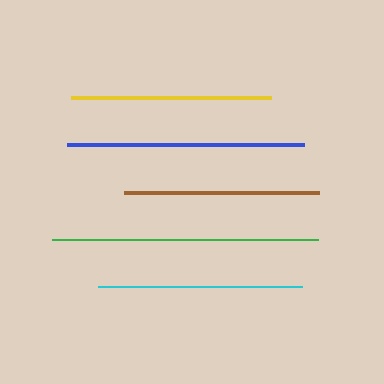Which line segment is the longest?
The green line is the longest at approximately 266 pixels.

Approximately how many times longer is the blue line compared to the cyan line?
The blue line is approximately 1.2 times the length of the cyan line.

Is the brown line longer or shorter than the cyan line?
The cyan line is longer than the brown line.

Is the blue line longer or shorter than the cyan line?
The blue line is longer than the cyan line.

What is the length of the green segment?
The green segment is approximately 266 pixels long.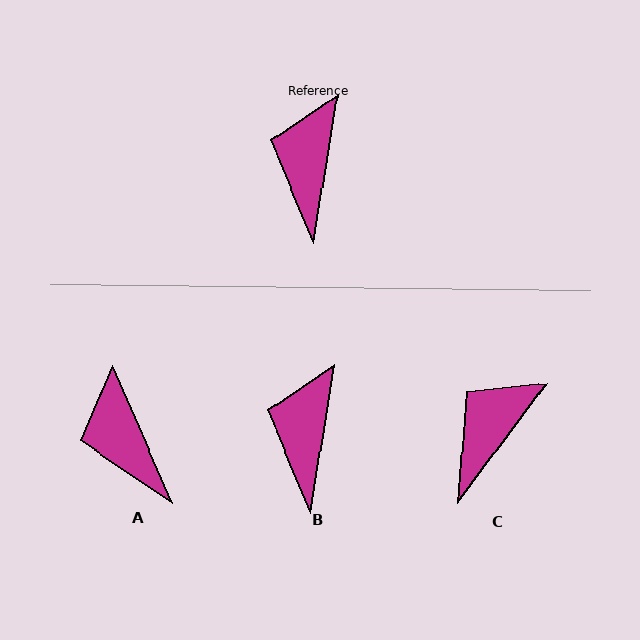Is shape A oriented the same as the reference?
No, it is off by about 33 degrees.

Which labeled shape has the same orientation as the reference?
B.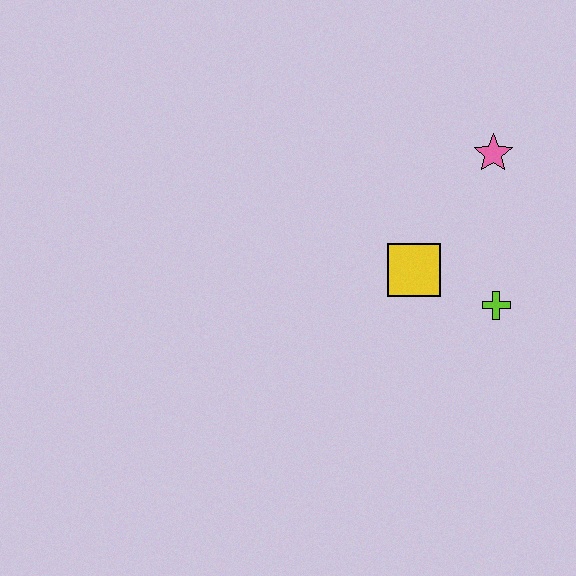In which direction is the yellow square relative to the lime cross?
The yellow square is to the left of the lime cross.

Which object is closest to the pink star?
The yellow square is closest to the pink star.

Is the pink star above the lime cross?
Yes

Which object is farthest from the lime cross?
The pink star is farthest from the lime cross.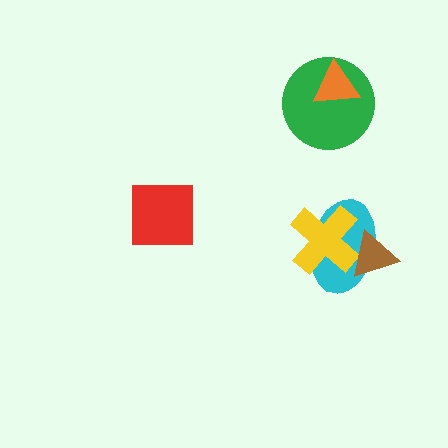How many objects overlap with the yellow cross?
2 objects overlap with the yellow cross.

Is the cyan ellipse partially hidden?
Yes, it is partially covered by another shape.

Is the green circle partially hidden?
Yes, it is partially covered by another shape.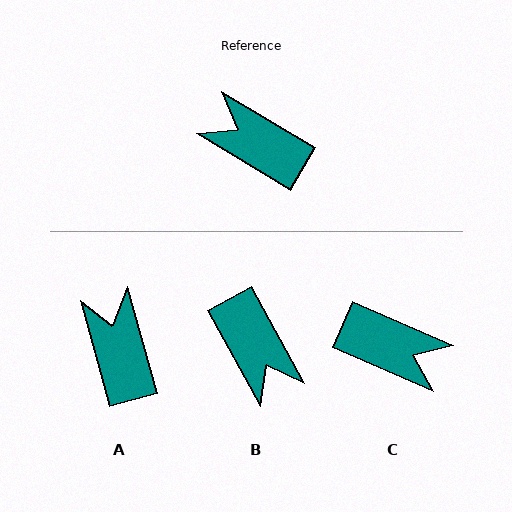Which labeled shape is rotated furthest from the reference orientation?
C, about 173 degrees away.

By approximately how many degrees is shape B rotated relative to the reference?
Approximately 149 degrees counter-clockwise.